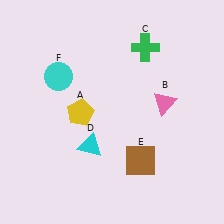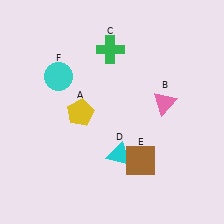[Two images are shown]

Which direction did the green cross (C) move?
The green cross (C) moved left.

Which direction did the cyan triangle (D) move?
The cyan triangle (D) moved right.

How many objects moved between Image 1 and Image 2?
2 objects moved between the two images.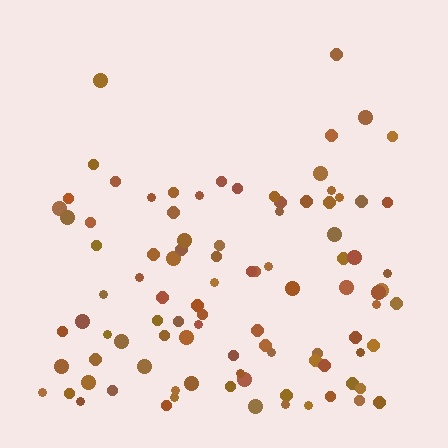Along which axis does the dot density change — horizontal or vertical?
Vertical.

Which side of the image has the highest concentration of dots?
The bottom.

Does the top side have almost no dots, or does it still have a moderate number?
Still a moderate number, just noticeably fewer than the bottom.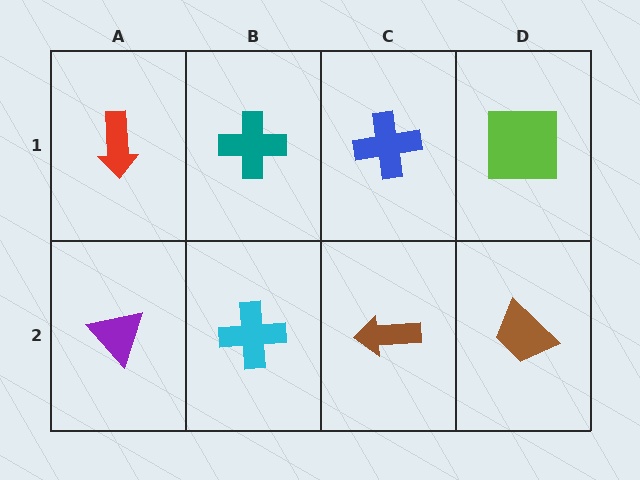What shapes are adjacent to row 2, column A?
A red arrow (row 1, column A), a cyan cross (row 2, column B).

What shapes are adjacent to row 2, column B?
A teal cross (row 1, column B), a purple triangle (row 2, column A), a brown arrow (row 2, column C).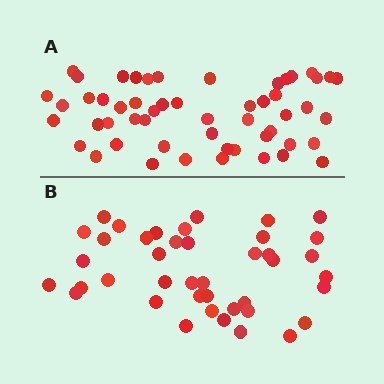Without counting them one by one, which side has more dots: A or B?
Region A (the top region) has more dots.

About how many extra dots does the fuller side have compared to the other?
Region A has roughly 12 or so more dots than region B.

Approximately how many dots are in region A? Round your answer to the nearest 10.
About 50 dots. (The exact count is 53, which rounds to 50.)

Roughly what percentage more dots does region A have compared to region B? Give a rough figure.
About 30% more.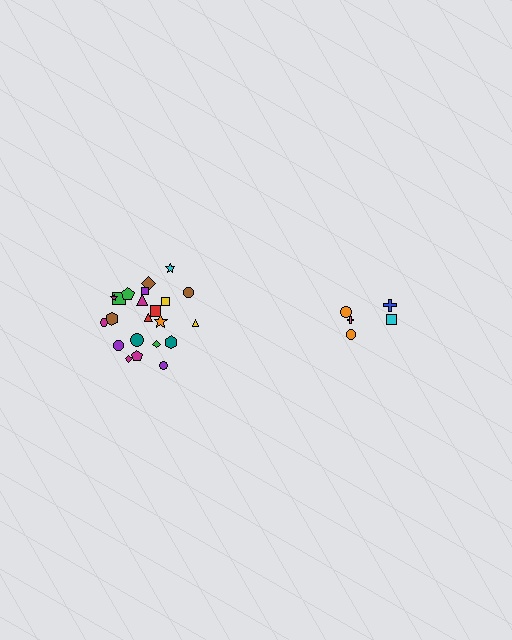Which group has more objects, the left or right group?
The left group.